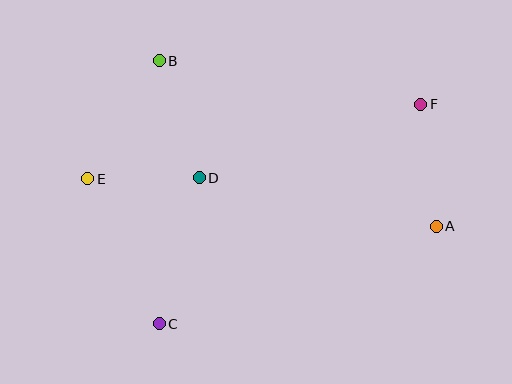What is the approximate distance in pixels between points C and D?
The distance between C and D is approximately 151 pixels.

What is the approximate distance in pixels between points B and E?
The distance between B and E is approximately 138 pixels.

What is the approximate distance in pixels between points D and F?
The distance between D and F is approximately 233 pixels.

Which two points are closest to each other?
Points D and E are closest to each other.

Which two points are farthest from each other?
Points A and E are farthest from each other.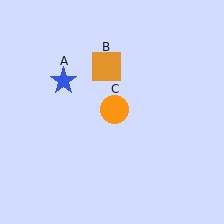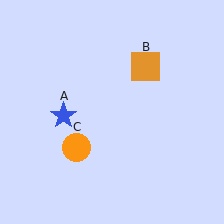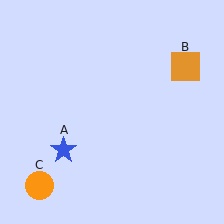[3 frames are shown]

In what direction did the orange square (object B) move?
The orange square (object B) moved right.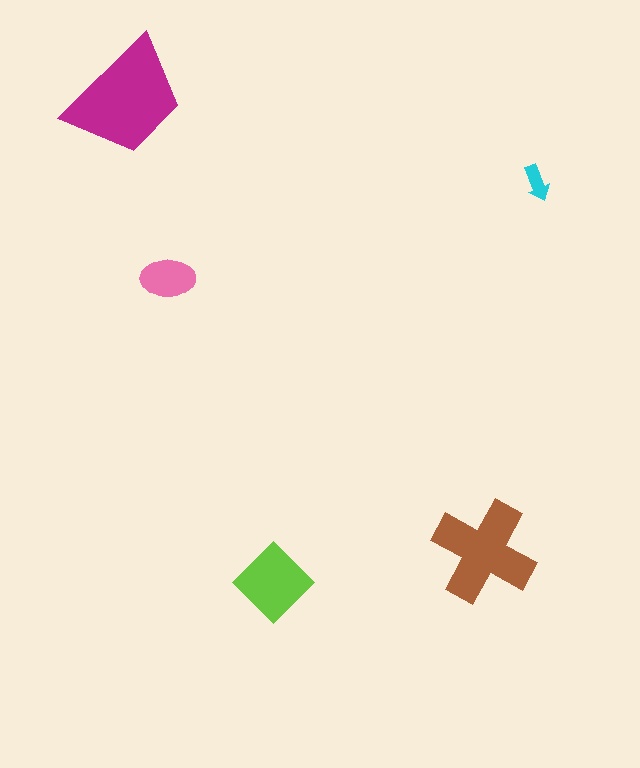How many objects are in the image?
There are 5 objects in the image.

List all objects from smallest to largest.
The cyan arrow, the pink ellipse, the lime diamond, the brown cross, the magenta trapezoid.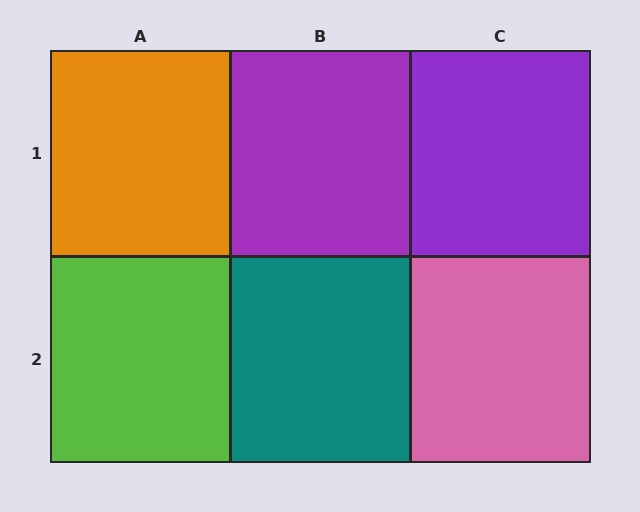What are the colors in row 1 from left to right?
Orange, purple, purple.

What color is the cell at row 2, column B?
Teal.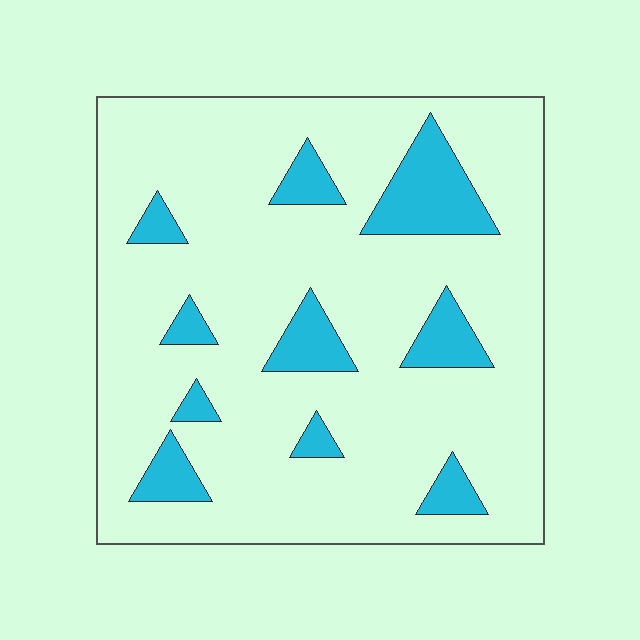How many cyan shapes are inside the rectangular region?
10.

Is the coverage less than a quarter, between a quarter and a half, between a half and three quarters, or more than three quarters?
Less than a quarter.